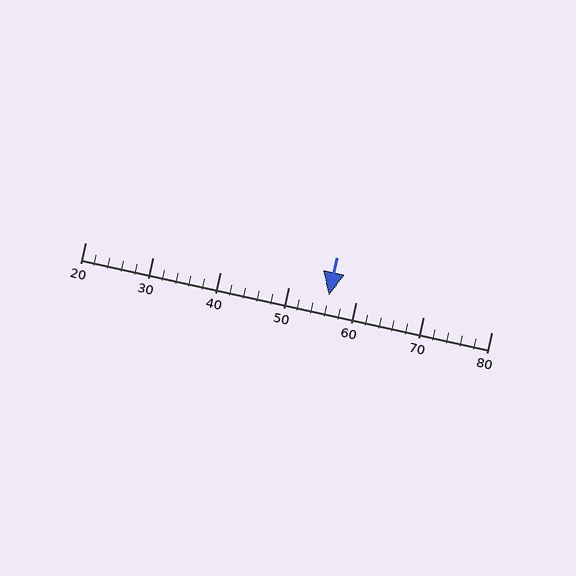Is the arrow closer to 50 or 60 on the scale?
The arrow is closer to 60.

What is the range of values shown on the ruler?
The ruler shows values from 20 to 80.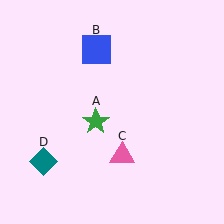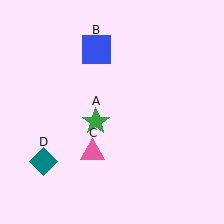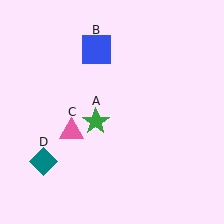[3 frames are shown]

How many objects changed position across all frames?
1 object changed position: pink triangle (object C).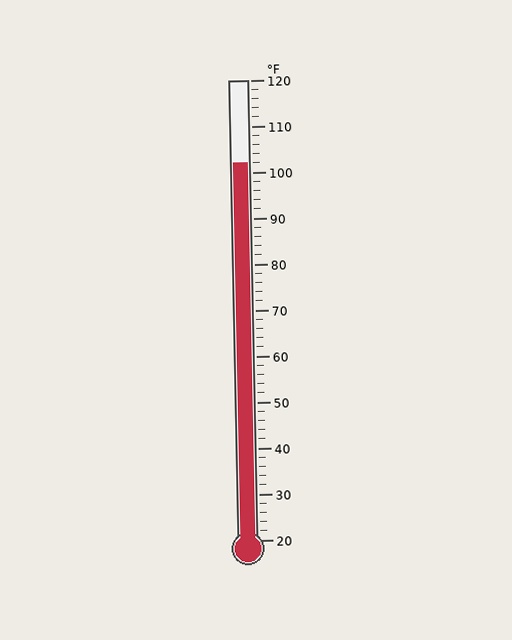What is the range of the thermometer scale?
The thermometer scale ranges from 20°F to 120°F.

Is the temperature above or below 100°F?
The temperature is above 100°F.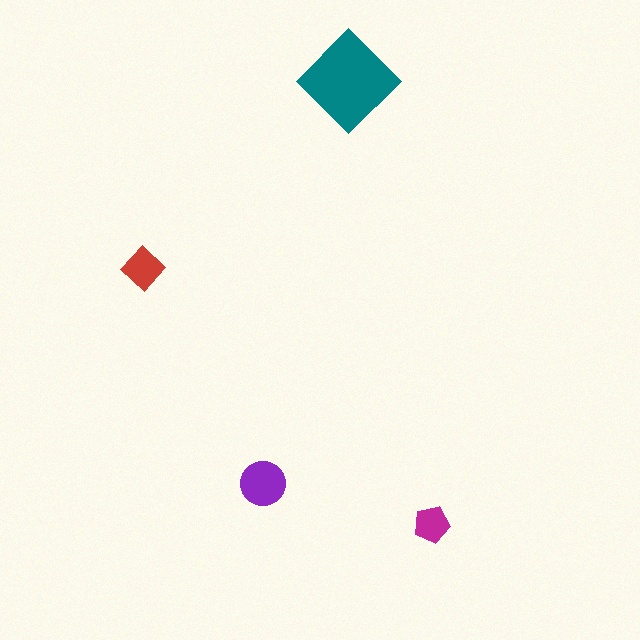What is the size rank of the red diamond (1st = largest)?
3rd.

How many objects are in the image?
There are 4 objects in the image.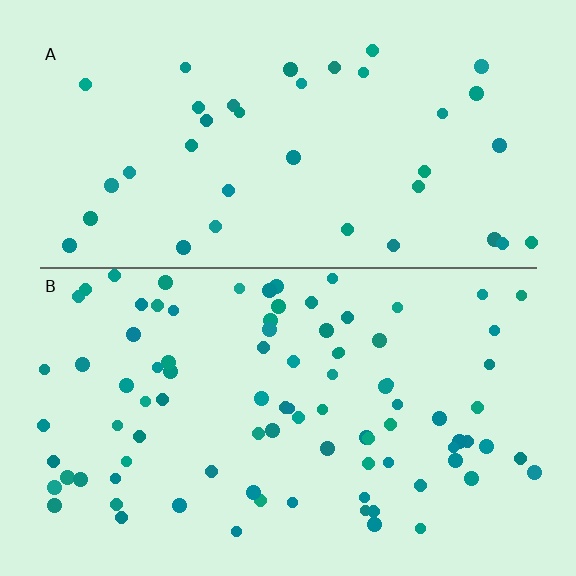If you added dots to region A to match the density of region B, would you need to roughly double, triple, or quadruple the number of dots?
Approximately double.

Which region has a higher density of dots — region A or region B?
B (the bottom).